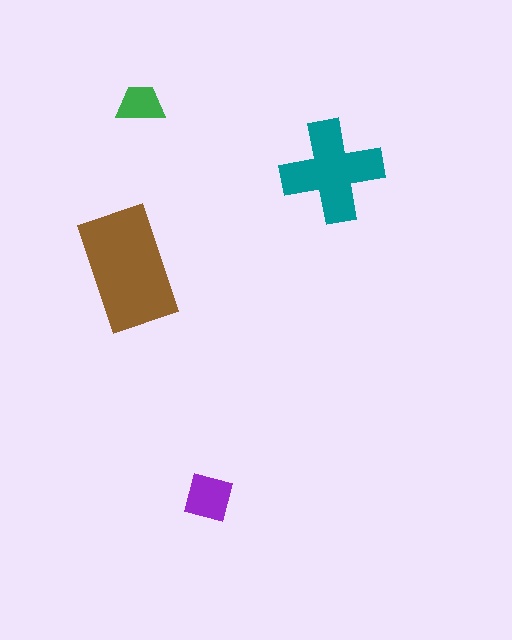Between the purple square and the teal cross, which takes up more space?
The teal cross.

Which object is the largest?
The brown rectangle.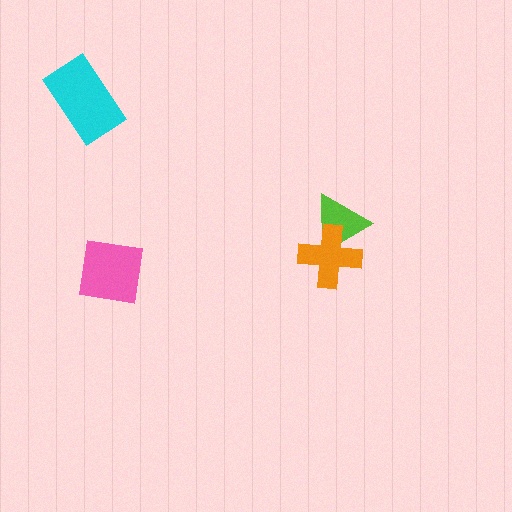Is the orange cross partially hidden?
No, no other shape covers it.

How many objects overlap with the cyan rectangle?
0 objects overlap with the cyan rectangle.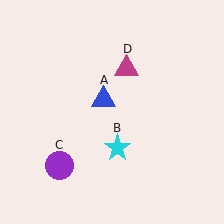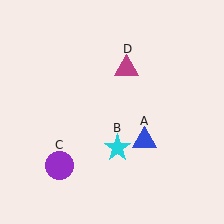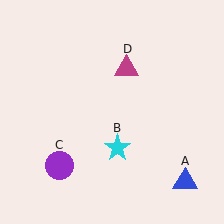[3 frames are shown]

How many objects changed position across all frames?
1 object changed position: blue triangle (object A).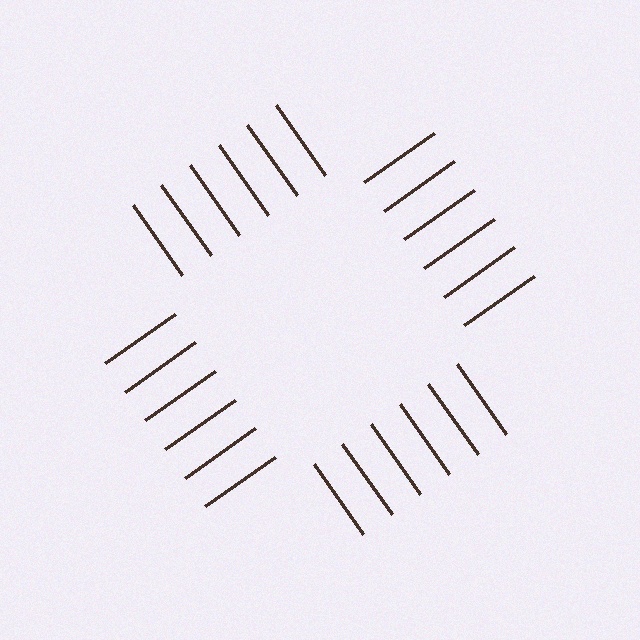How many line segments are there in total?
24 — 6 along each of the 4 edges.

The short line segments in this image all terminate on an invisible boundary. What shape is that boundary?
An illusory square — the line segments terminate on its edges but no continuous stroke is drawn.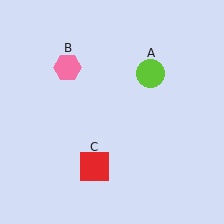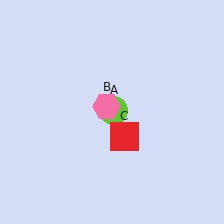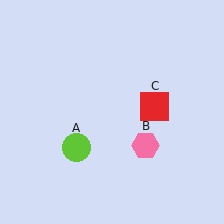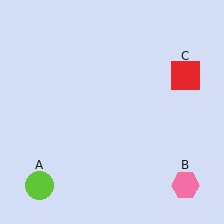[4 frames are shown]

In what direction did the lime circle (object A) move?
The lime circle (object A) moved down and to the left.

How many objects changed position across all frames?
3 objects changed position: lime circle (object A), pink hexagon (object B), red square (object C).